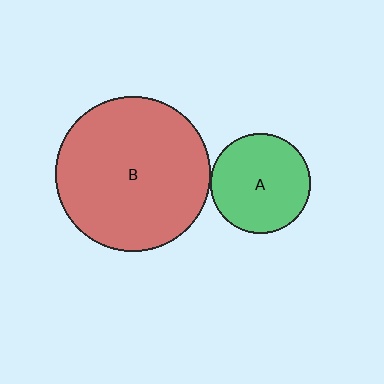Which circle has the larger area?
Circle B (red).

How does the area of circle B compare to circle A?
Approximately 2.4 times.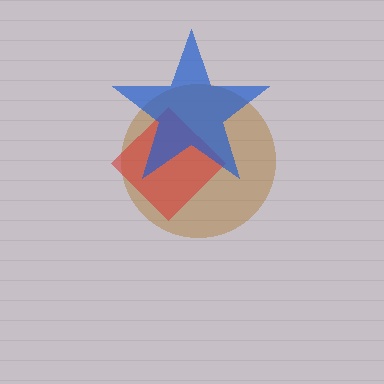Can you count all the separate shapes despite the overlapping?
Yes, there are 3 separate shapes.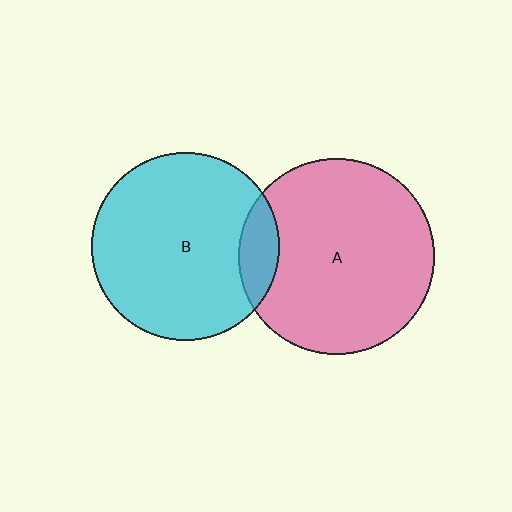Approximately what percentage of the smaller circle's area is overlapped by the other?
Approximately 10%.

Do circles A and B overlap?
Yes.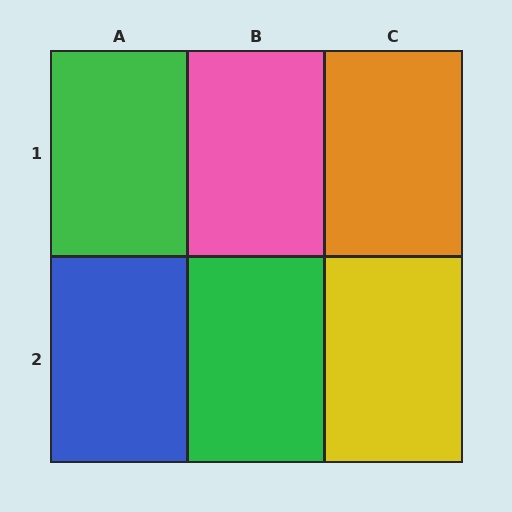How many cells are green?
2 cells are green.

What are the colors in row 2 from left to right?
Blue, green, yellow.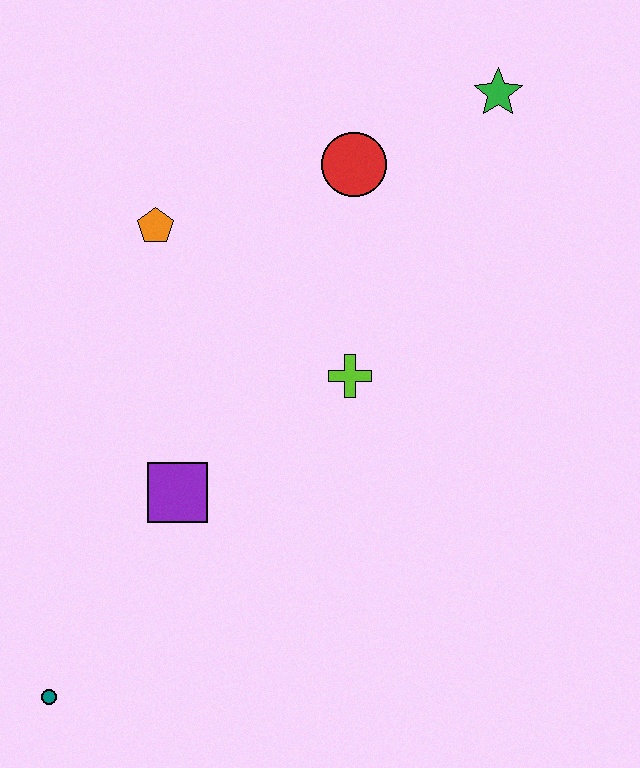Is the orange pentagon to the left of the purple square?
Yes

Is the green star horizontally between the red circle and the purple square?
No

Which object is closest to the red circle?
The green star is closest to the red circle.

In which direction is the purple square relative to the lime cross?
The purple square is to the left of the lime cross.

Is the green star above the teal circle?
Yes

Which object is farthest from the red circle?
The teal circle is farthest from the red circle.